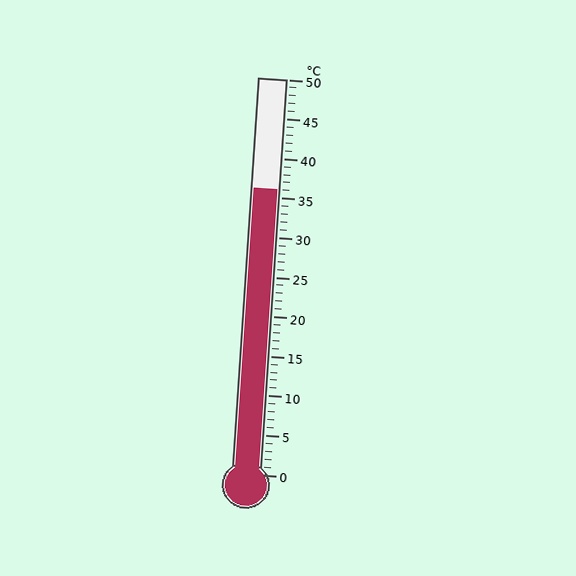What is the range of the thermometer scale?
The thermometer scale ranges from 0°C to 50°C.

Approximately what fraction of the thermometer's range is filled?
The thermometer is filled to approximately 70% of its range.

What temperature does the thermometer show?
The thermometer shows approximately 36°C.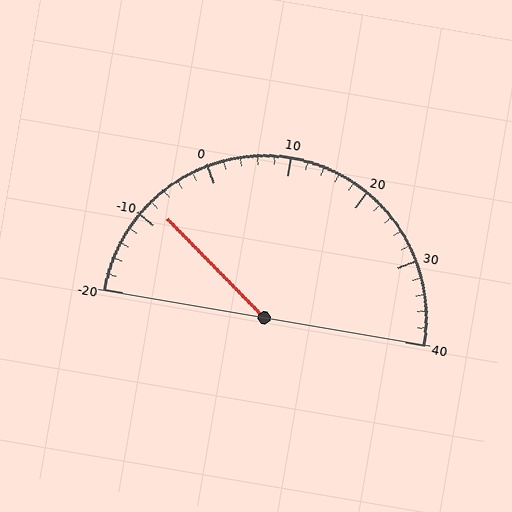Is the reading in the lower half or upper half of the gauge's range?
The reading is in the lower half of the range (-20 to 40).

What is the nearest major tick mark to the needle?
The nearest major tick mark is -10.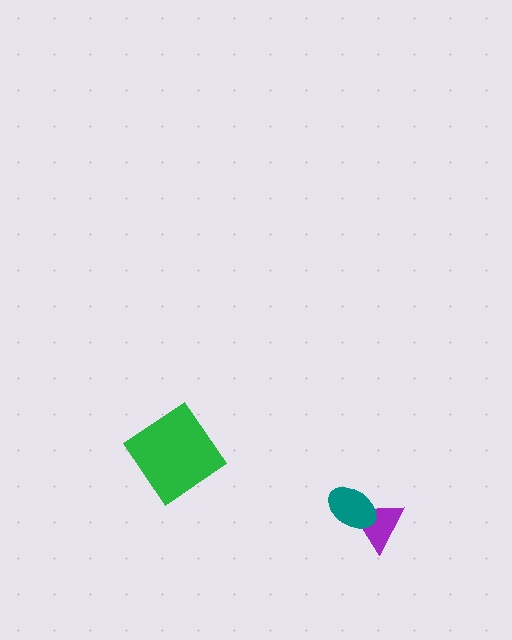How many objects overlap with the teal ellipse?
1 object overlaps with the teal ellipse.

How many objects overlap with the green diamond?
0 objects overlap with the green diamond.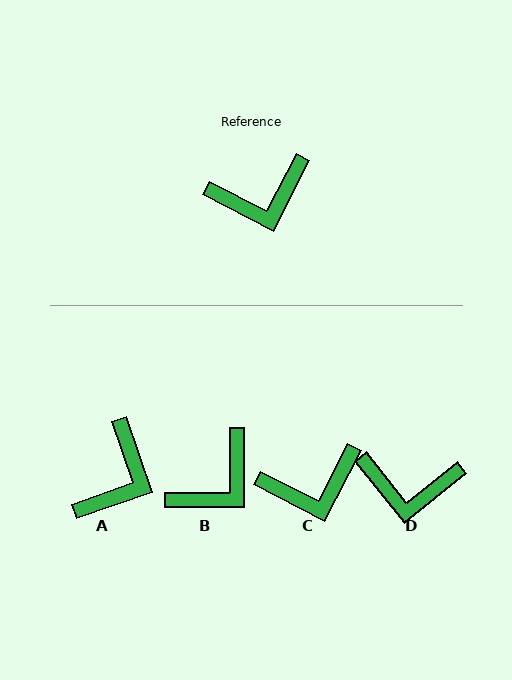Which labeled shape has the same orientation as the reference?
C.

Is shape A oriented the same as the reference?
No, it is off by about 46 degrees.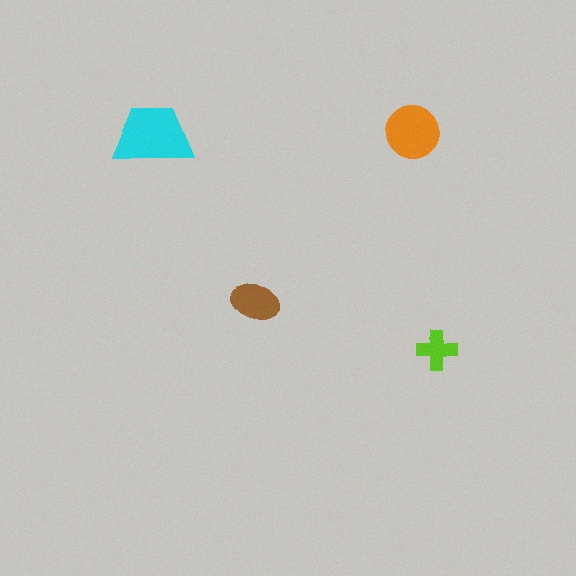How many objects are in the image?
There are 4 objects in the image.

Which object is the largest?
The cyan trapezoid.